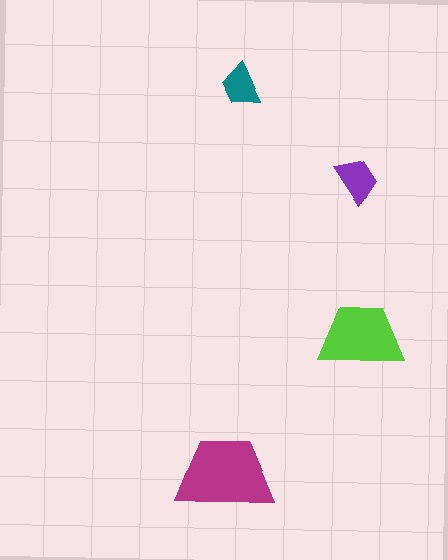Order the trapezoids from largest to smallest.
the magenta one, the lime one, the purple one, the teal one.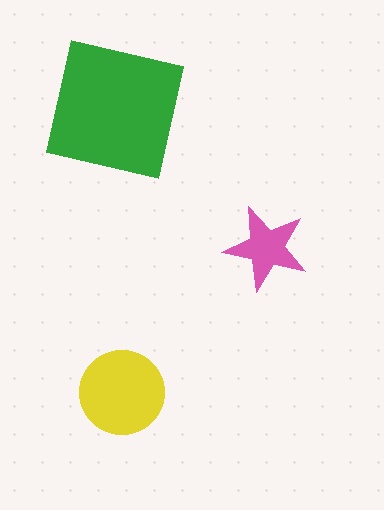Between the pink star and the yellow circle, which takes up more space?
The yellow circle.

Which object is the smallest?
The pink star.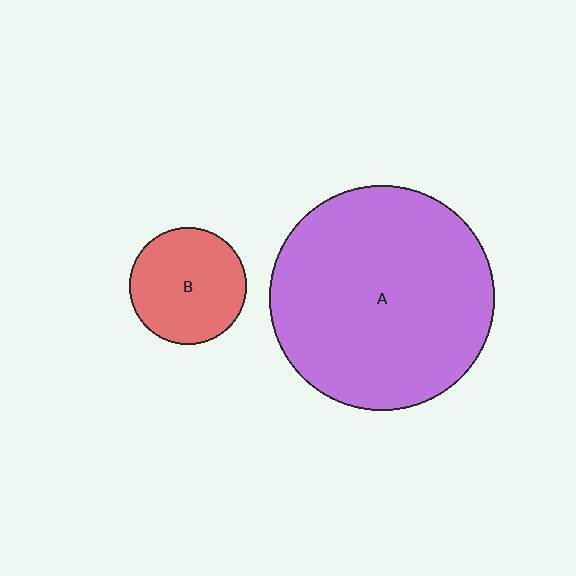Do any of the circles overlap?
No, none of the circles overlap.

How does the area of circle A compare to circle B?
Approximately 3.7 times.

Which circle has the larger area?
Circle A (purple).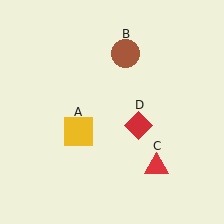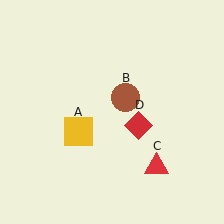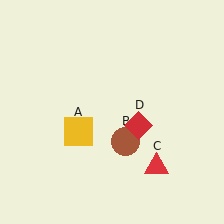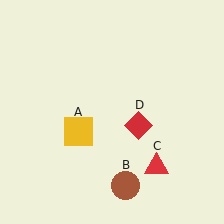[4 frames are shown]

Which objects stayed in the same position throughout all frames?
Yellow square (object A) and red triangle (object C) and red diamond (object D) remained stationary.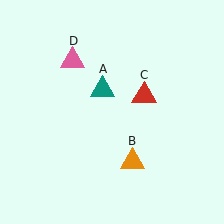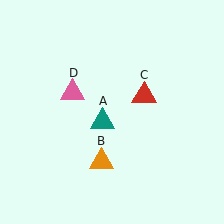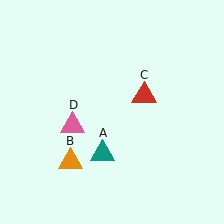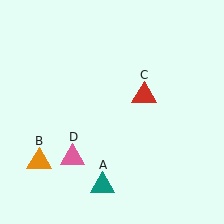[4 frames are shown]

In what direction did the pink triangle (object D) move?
The pink triangle (object D) moved down.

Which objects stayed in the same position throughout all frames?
Red triangle (object C) remained stationary.